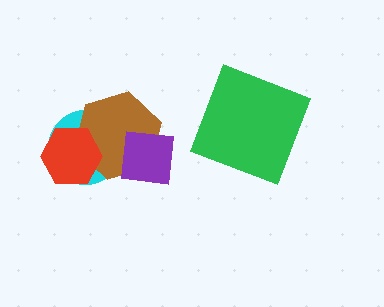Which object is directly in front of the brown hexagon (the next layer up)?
The red hexagon is directly in front of the brown hexagon.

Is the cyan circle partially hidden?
Yes, it is partially covered by another shape.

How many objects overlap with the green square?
0 objects overlap with the green square.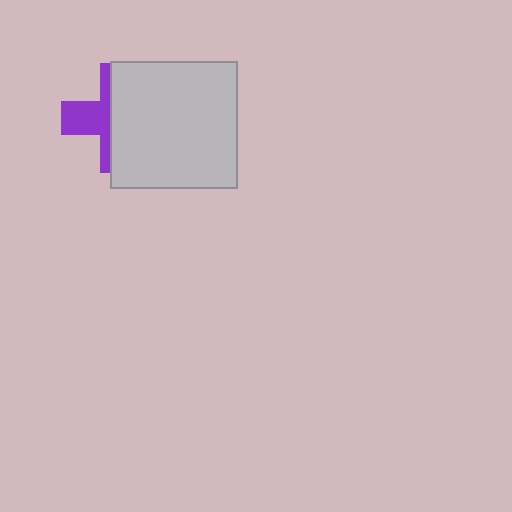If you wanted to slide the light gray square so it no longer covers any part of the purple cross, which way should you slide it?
Slide it right — that is the most direct way to separate the two shapes.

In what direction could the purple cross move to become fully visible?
The purple cross could move left. That would shift it out from behind the light gray square entirely.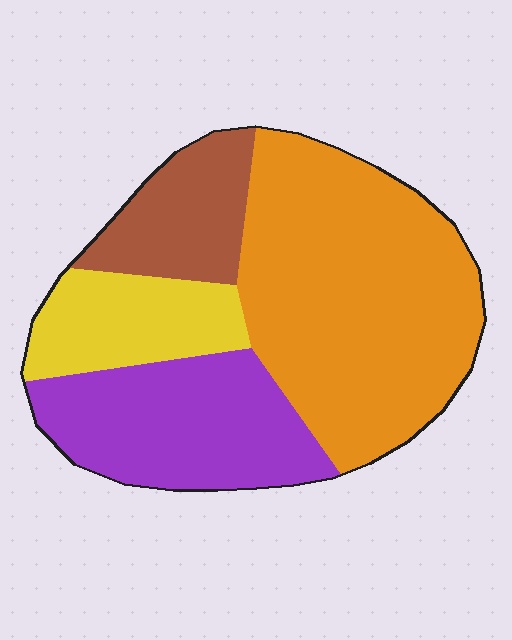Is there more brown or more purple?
Purple.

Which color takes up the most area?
Orange, at roughly 45%.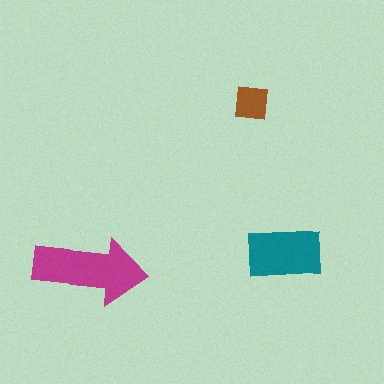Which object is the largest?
The magenta arrow.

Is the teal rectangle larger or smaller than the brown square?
Larger.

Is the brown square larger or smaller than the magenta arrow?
Smaller.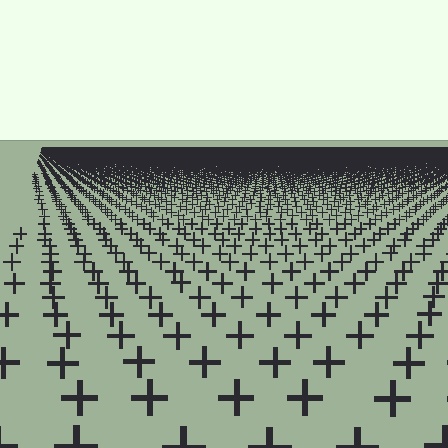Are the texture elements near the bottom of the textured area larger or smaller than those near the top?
Larger. Near the bottom, elements are closer to the viewer and appear at a bigger on-screen size.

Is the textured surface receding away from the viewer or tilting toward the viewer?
The surface is receding away from the viewer. Texture elements get smaller and denser toward the top.